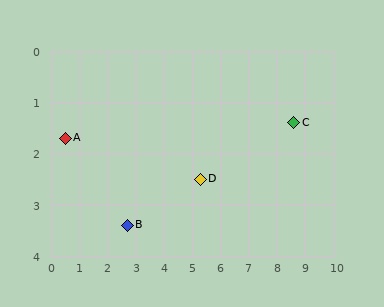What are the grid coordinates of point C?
Point C is at approximately (8.6, 1.4).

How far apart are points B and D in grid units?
Points B and D are about 2.8 grid units apart.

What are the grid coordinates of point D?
Point D is at approximately (5.3, 2.5).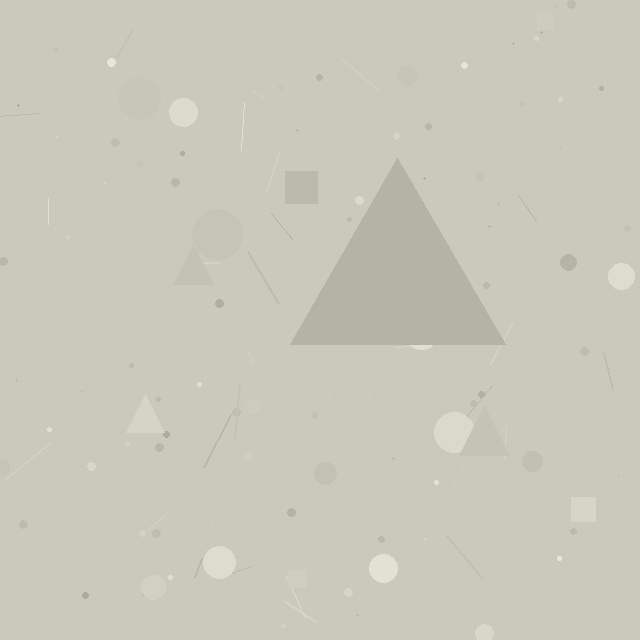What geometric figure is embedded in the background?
A triangle is embedded in the background.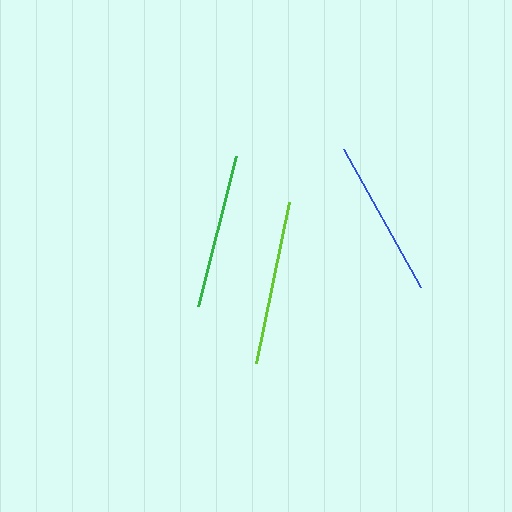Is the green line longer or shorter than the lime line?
The lime line is longer than the green line.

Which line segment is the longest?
The lime line is the longest at approximately 164 pixels.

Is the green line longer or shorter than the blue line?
The blue line is longer than the green line.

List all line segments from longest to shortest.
From longest to shortest: lime, blue, green.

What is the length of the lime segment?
The lime segment is approximately 164 pixels long.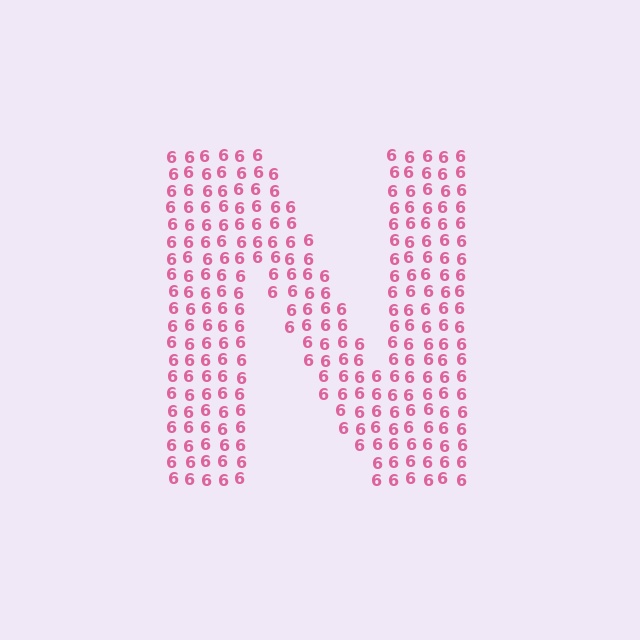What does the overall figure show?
The overall figure shows the letter N.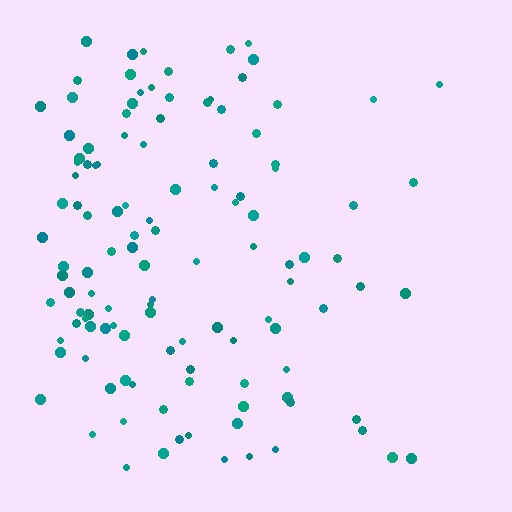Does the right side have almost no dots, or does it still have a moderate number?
Still a moderate number, just noticeably fewer than the left.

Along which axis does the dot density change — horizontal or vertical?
Horizontal.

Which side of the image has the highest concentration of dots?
The left.